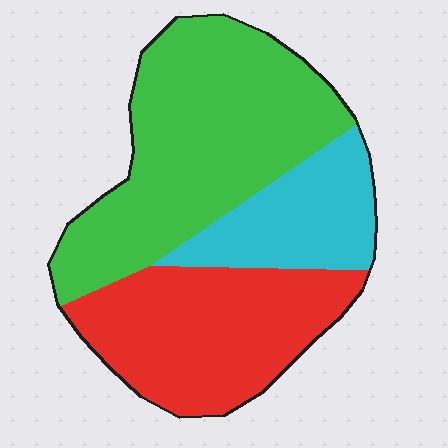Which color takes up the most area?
Green, at roughly 45%.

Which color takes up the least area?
Cyan, at roughly 20%.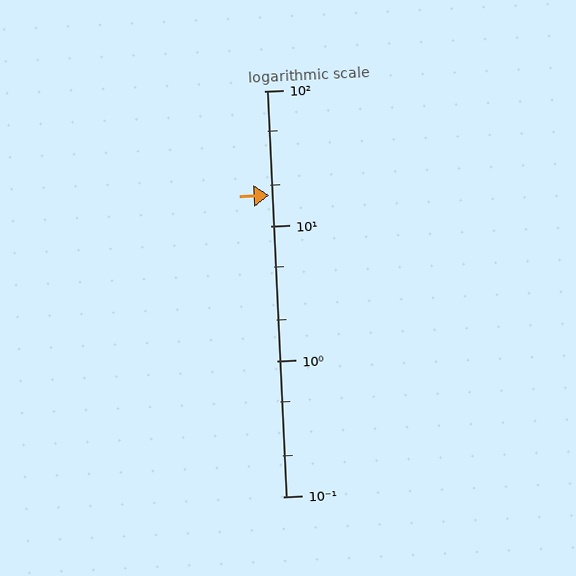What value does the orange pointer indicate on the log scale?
The pointer indicates approximately 17.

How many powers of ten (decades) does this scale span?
The scale spans 3 decades, from 0.1 to 100.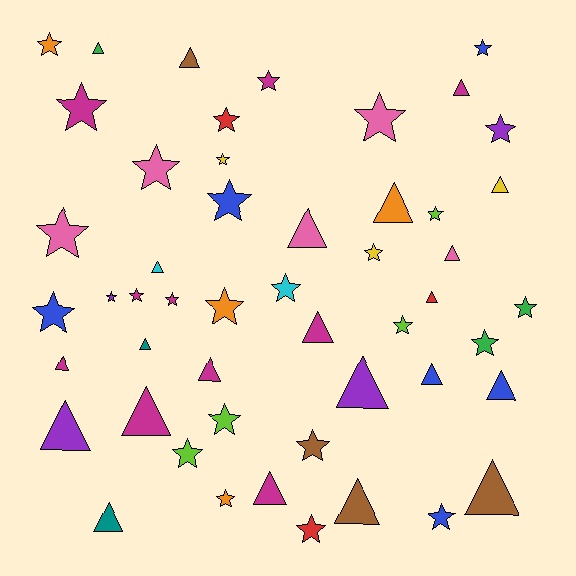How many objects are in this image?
There are 50 objects.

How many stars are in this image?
There are 28 stars.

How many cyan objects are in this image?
There are 2 cyan objects.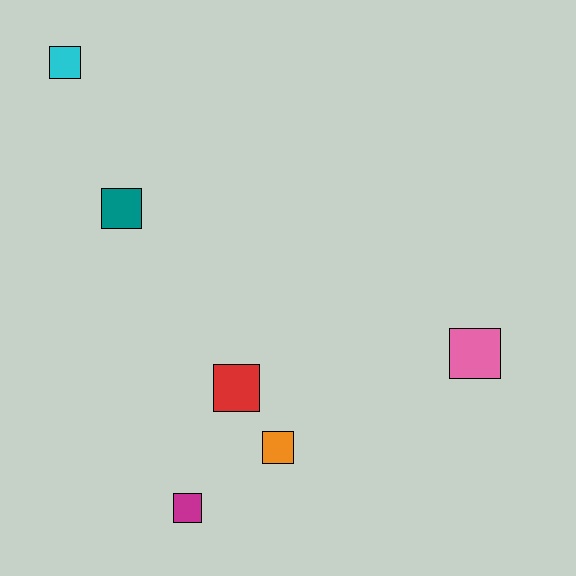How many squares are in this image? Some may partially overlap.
There are 6 squares.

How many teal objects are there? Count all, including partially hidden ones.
There is 1 teal object.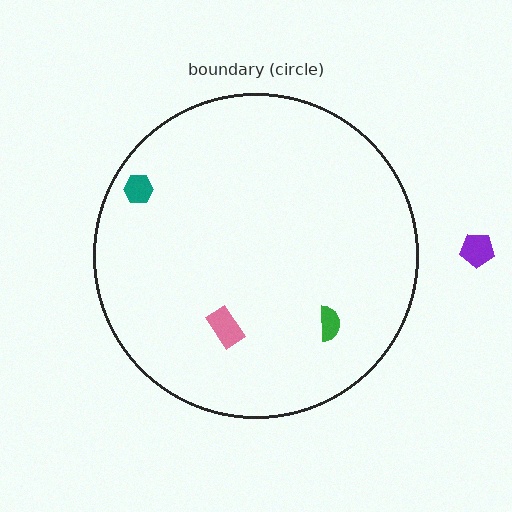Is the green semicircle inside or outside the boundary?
Inside.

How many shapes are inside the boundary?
3 inside, 1 outside.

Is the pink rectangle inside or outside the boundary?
Inside.